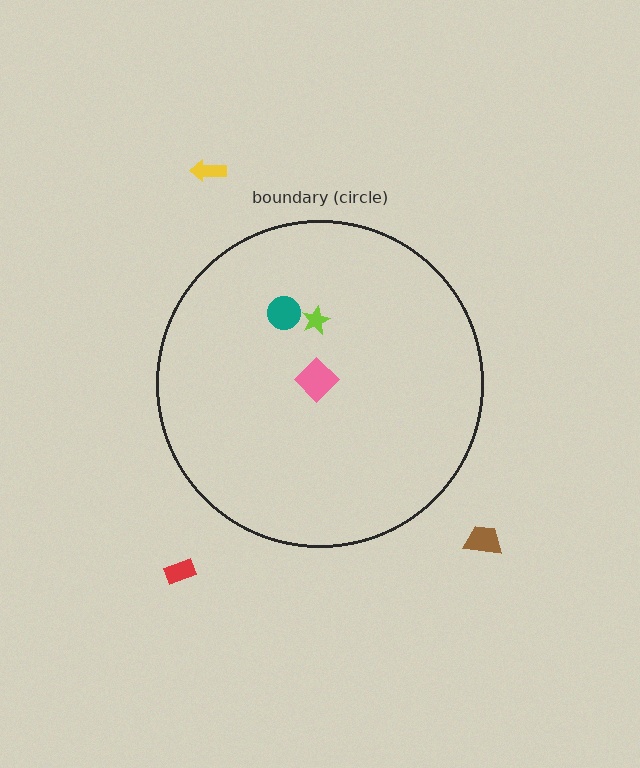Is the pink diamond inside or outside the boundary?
Inside.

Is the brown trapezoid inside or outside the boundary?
Outside.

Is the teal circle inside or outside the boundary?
Inside.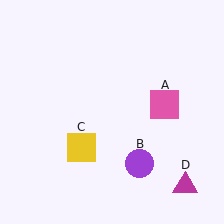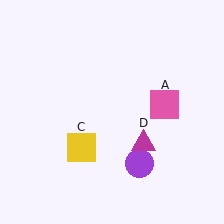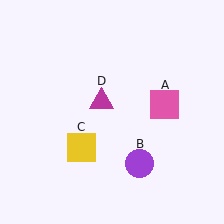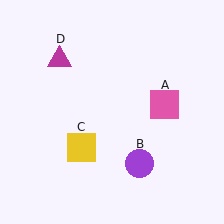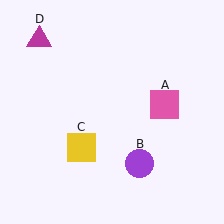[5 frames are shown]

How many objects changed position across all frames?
1 object changed position: magenta triangle (object D).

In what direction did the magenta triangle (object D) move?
The magenta triangle (object D) moved up and to the left.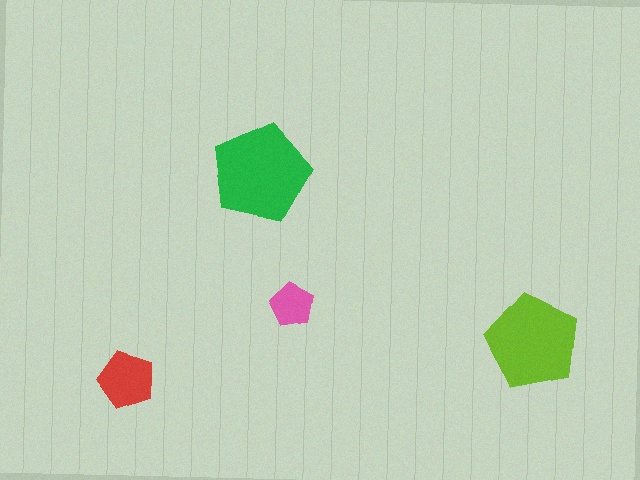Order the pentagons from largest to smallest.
the green one, the lime one, the red one, the pink one.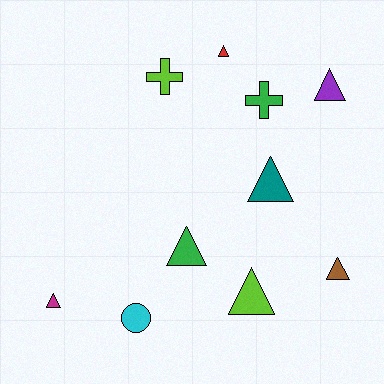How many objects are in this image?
There are 10 objects.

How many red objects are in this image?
There is 1 red object.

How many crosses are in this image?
There are 2 crosses.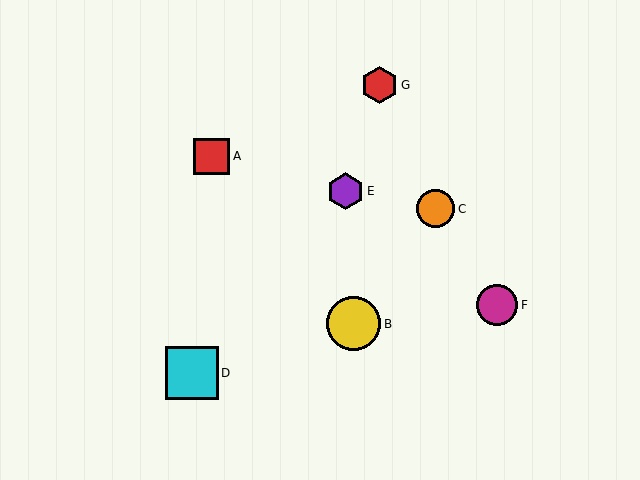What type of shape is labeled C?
Shape C is an orange circle.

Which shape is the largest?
The yellow circle (labeled B) is the largest.